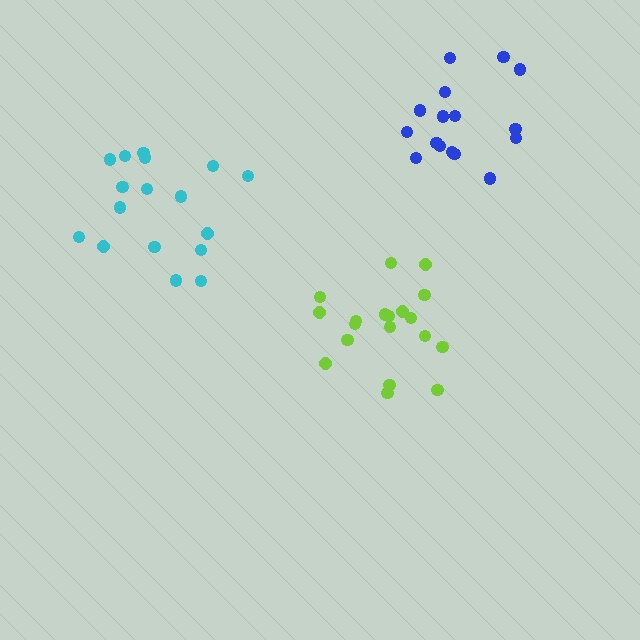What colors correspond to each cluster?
The clusters are colored: lime, cyan, blue.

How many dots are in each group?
Group 1: 19 dots, Group 2: 17 dots, Group 3: 16 dots (52 total).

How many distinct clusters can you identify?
There are 3 distinct clusters.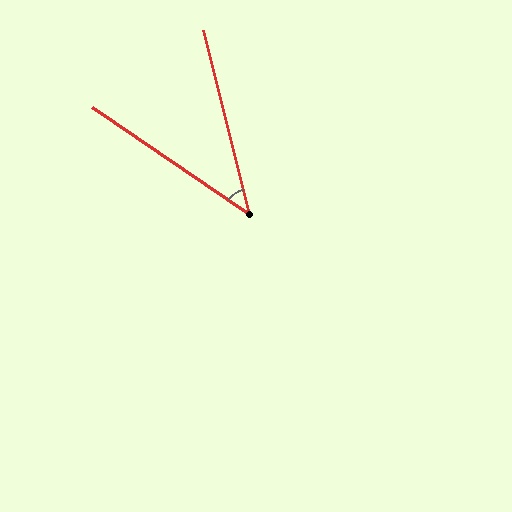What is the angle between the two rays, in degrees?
Approximately 42 degrees.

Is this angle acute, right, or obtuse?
It is acute.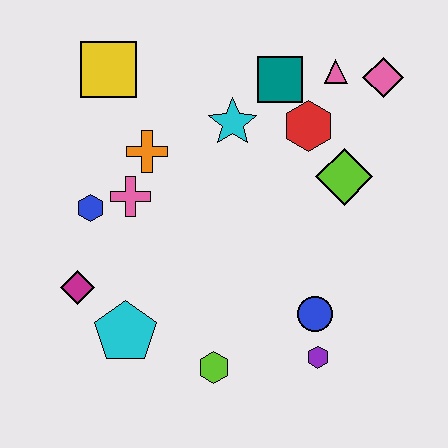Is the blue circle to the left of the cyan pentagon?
No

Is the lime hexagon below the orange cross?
Yes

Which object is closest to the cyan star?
The teal square is closest to the cyan star.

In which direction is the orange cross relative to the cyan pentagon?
The orange cross is above the cyan pentagon.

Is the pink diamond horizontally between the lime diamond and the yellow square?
No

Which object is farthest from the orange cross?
The purple hexagon is farthest from the orange cross.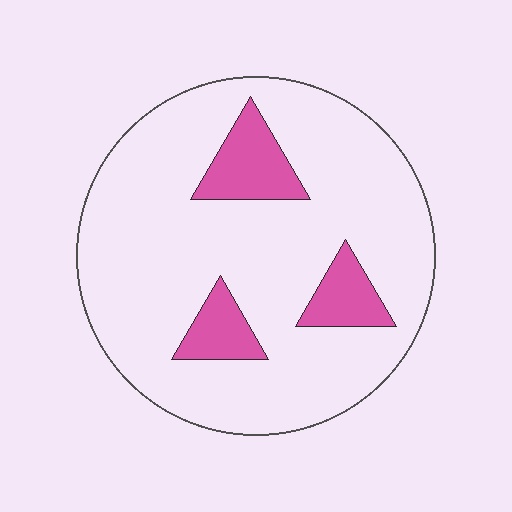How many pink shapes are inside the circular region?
3.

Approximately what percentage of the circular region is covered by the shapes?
Approximately 15%.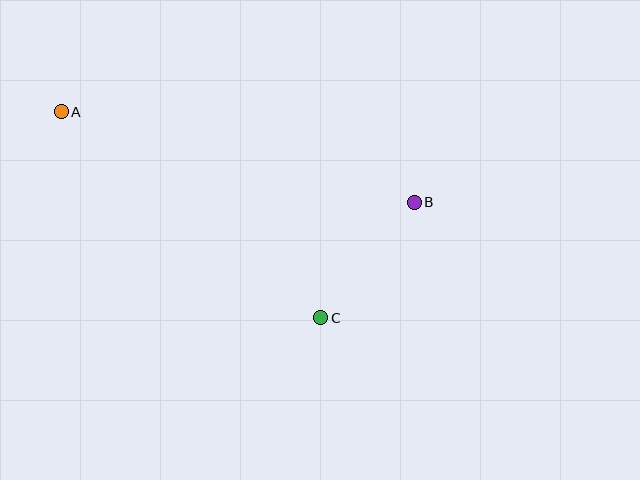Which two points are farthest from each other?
Points A and B are farthest from each other.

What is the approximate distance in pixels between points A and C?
The distance between A and C is approximately 331 pixels.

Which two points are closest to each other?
Points B and C are closest to each other.